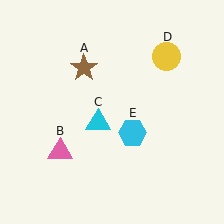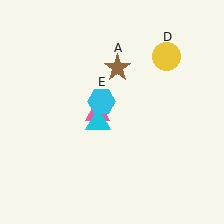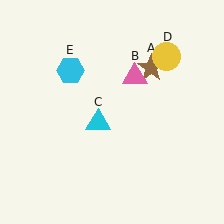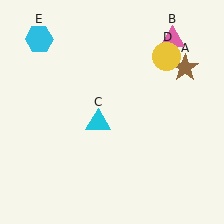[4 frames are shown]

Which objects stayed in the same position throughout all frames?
Cyan triangle (object C) and yellow circle (object D) remained stationary.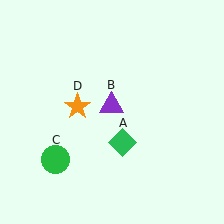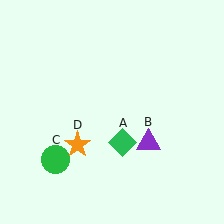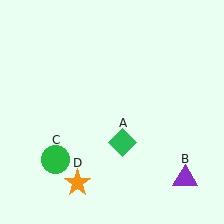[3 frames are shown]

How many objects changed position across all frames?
2 objects changed position: purple triangle (object B), orange star (object D).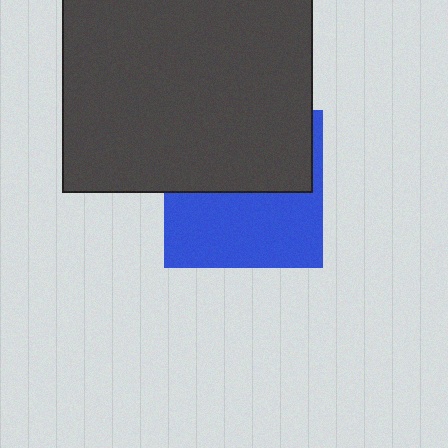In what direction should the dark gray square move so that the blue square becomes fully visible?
The dark gray square should move up. That is the shortest direction to clear the overlap and leave the blue square fully visible.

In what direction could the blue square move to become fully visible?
The blue square could move down. That would shift it out from behind the dark gray square entirely.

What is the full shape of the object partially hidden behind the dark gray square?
The partially hidden object is a blue square.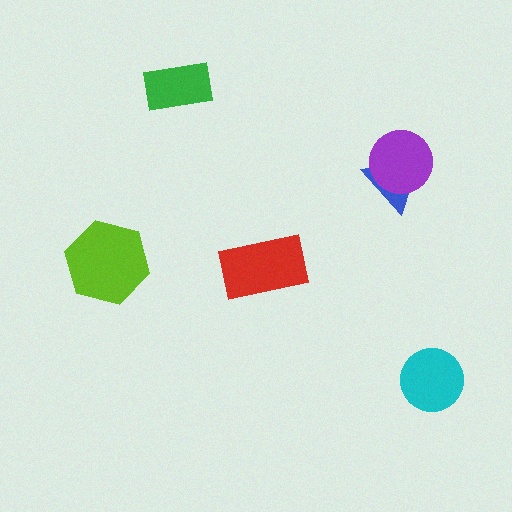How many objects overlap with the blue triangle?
1 object overlaps with the blue triangle.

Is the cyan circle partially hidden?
No, no other shape covers it.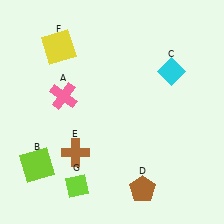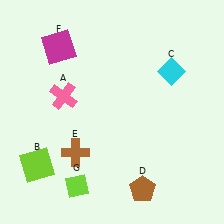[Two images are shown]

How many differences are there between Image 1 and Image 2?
There is 1 difference between the two images.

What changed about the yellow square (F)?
In Image 1, F is yellow. In Image 2, it changed to magenta.